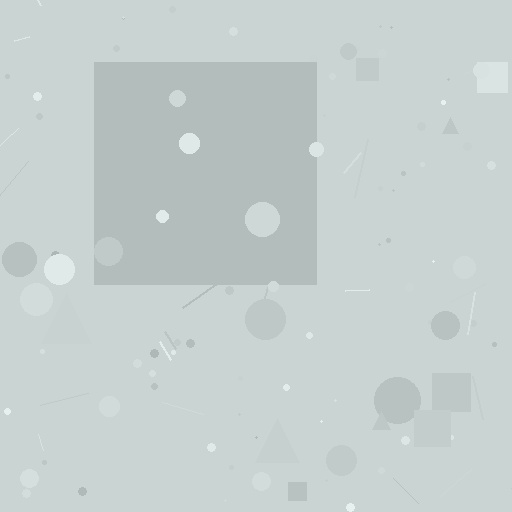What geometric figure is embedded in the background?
A square is embedded in the background.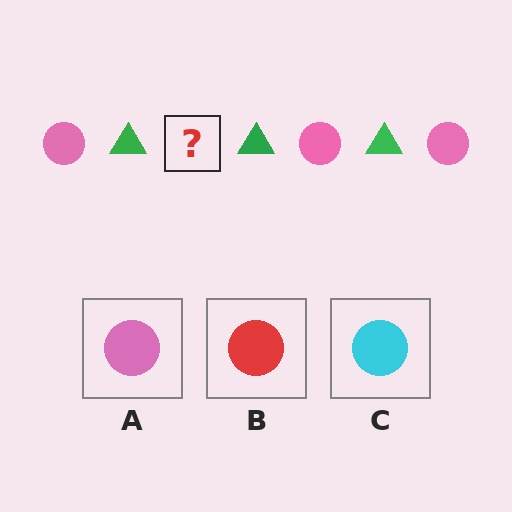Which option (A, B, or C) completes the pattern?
A.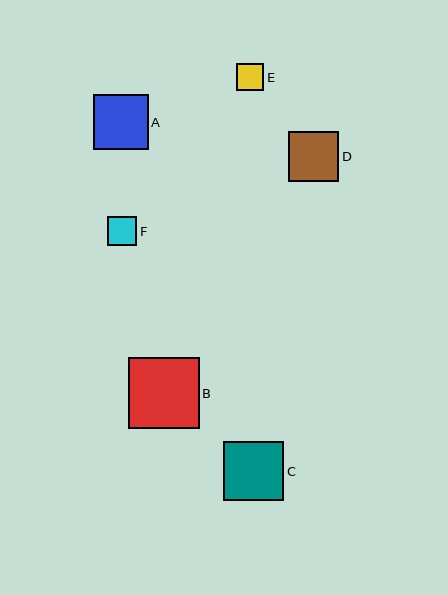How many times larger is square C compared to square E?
Square C is approximately 2.2 times the size of square E.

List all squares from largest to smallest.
From largest to smallest: B, C, A, D, F, E.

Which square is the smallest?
Square E is the smallest with a size of approximately 27 pixels.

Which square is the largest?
Square B is the largest with a size of approximately 71 pixels.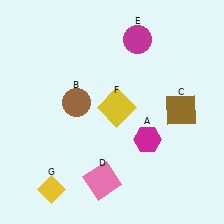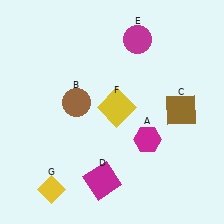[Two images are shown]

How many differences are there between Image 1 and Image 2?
There is 1 difference between the two images.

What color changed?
The square (D) changed from pink in Image 1 to magenta in Image 2.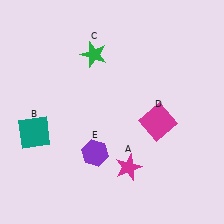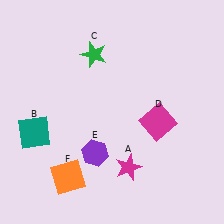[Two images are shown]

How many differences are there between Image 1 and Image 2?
There is 1 difference between the two images.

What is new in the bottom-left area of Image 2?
An orange square (F) was added in the bottom-left area of Image 2.